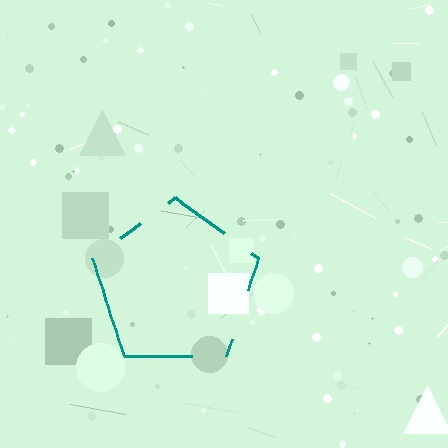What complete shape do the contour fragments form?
The contour fragments form a pentagon.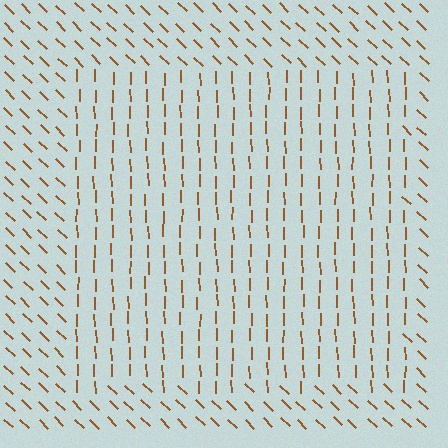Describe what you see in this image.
The image is filled with small brown line segments. A rectangle region in the image has lines oriented differently from the surrounding lines, creating a visible texture boundary.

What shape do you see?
I see a rectangle.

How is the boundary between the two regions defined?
The boundary is defined purely by a change in line orientation (approximately 45 degrees difference). All lines are the same color and thickness.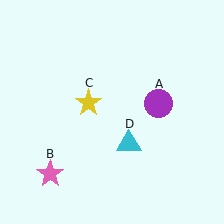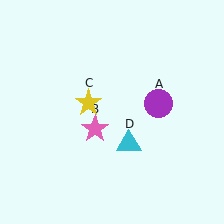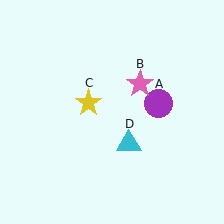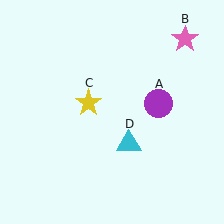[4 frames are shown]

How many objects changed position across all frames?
1 object changed position: pink star (object B).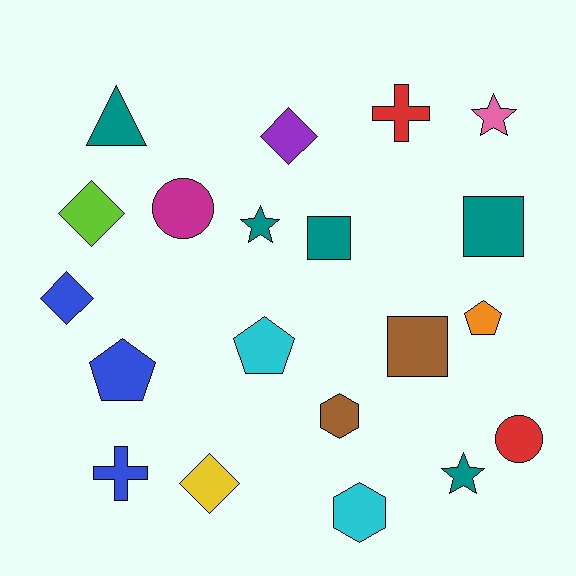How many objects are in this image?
There are 20 objects.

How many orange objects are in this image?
There is 1 orange object.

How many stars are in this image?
There are 3 stars.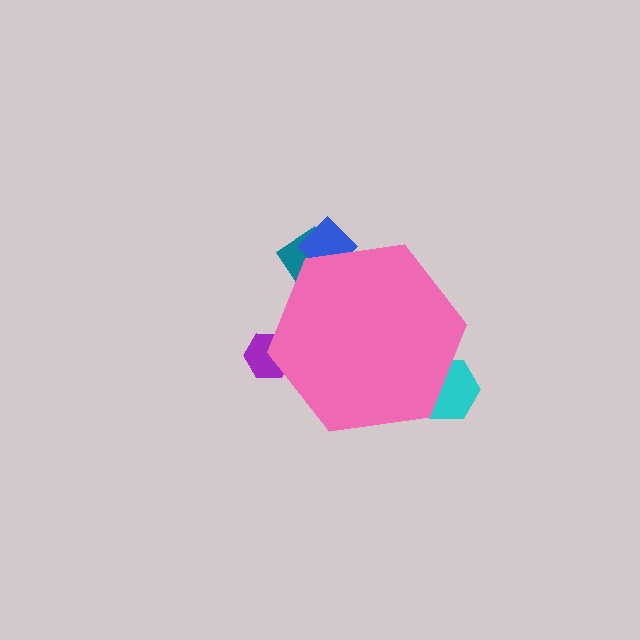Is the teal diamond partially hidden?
Yes, the teal diamond is partially hidden behind the pink hexagon.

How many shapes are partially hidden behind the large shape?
4 shapes are partially hidden.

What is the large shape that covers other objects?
A pink hexagon.